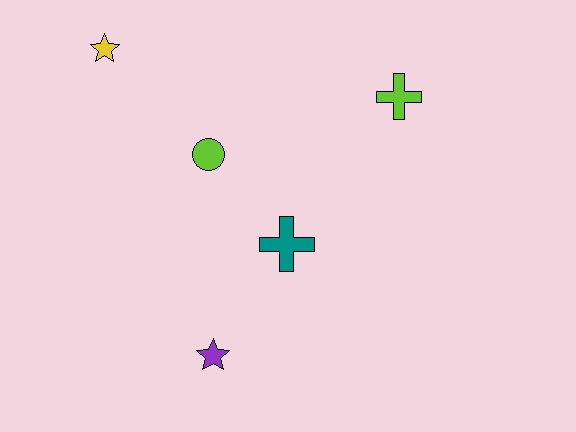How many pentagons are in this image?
There are no pentagons.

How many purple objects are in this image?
There is 1 purple object.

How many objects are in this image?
There are 5 objects.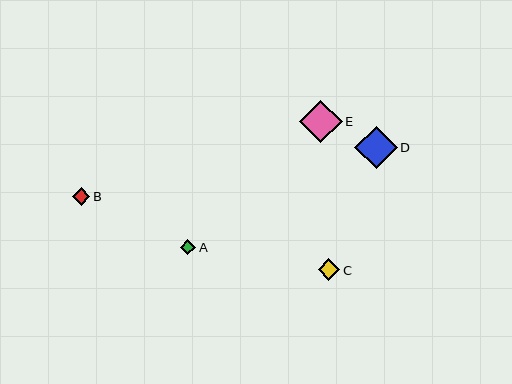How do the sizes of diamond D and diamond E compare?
Diamond D and diamond E are approximately the same size.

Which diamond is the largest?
Diamond D is the largest with a size of approximately 43 pixels.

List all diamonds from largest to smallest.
From largest to smallest: D, E, C, B, A.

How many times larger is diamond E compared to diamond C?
Diamond E is approximately 2.0 times the size of diamond C.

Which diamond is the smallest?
Diamond A is the smallest with a size of approximately 15 pixels.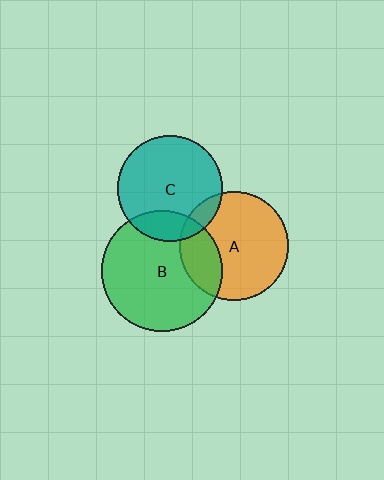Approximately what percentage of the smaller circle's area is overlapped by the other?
Approximately 20%.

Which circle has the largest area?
Circle B (green).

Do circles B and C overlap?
Yes.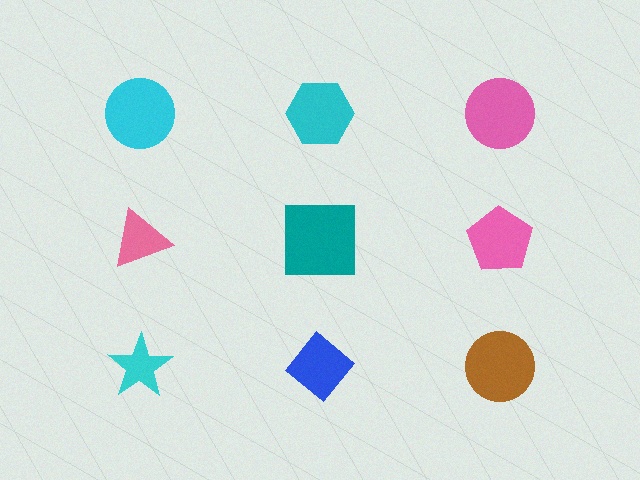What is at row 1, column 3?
A pink circle.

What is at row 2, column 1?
A pink triangle.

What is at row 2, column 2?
A teal square.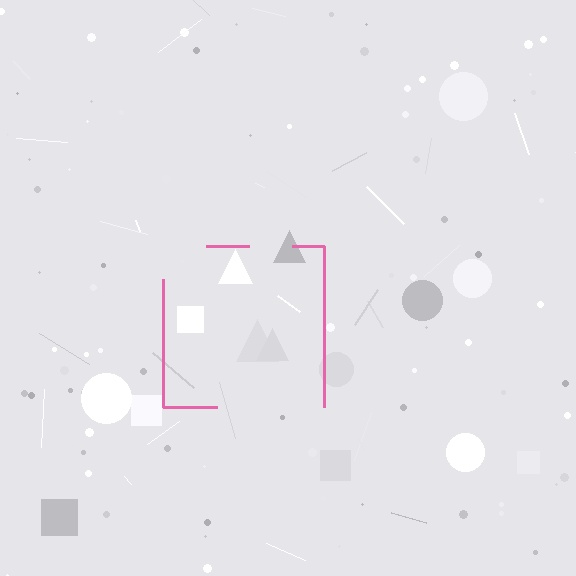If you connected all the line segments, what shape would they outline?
They would outline a square.